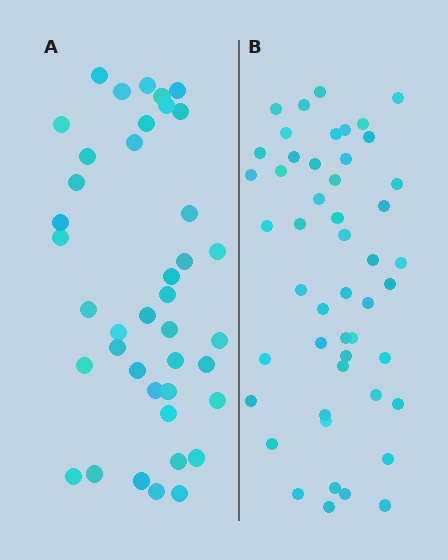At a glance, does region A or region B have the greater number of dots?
Region B (the right region) has more dots.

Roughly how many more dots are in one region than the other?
Region B has roughly 8 or so more dots than region A.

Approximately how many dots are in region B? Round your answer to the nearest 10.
About 50 dots. (The exact count is 49, which rounds to 50.)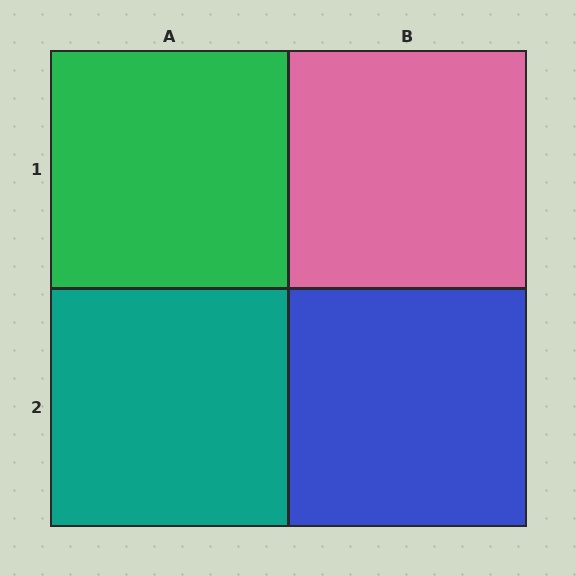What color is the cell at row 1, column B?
Pink.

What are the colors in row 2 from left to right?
Teal, blue.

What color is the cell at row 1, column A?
Green.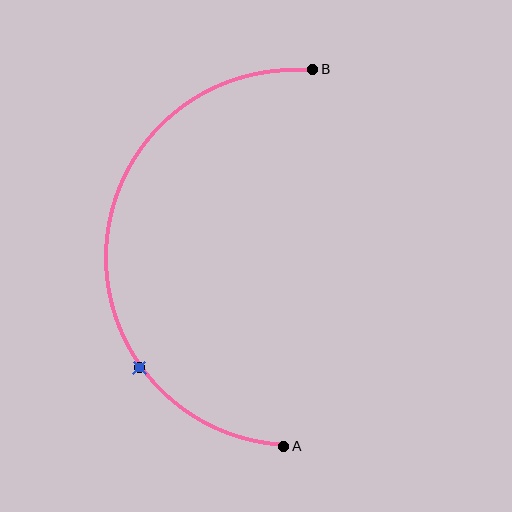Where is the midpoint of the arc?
The arc midpoint is the point on the curve farthest from the straight line joining A and B. It sits to the left of that line.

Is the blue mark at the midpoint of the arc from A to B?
No. The blue mark lies on the arc but is closer to endpoint A. The arc midpoint would be at the point on the curve equidistant along the arc from both A and B.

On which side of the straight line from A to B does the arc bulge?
The arc bulges to the left of the straight line connecting A and B.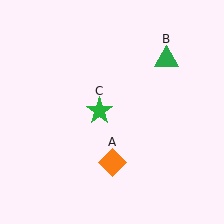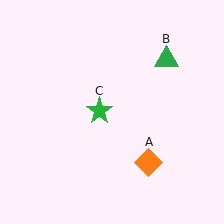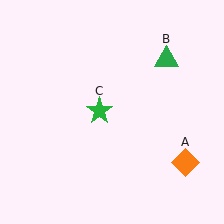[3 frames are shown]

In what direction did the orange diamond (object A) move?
The orange diamond (object A) moved right.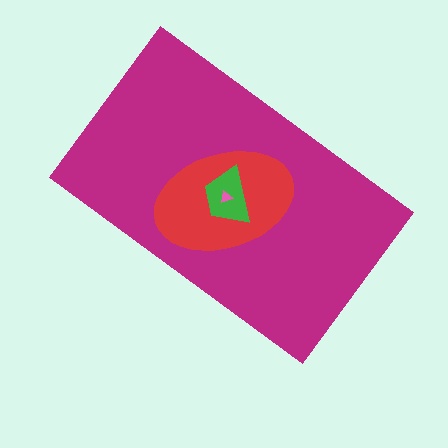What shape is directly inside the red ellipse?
The green trapezoid.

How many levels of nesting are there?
4.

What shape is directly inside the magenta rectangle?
The red ellipse.